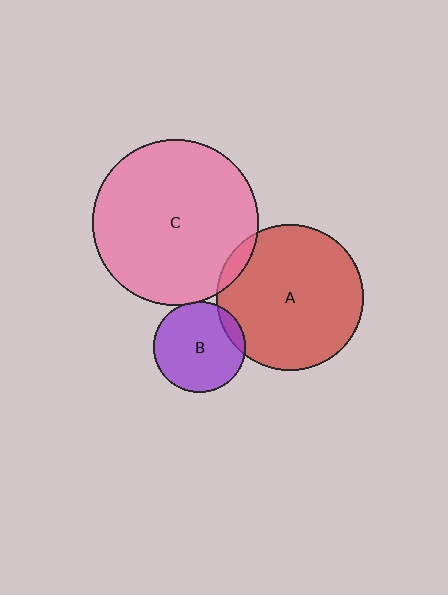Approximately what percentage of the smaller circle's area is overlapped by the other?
Approximately 10%.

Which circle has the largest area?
Circle C (pink).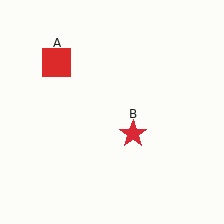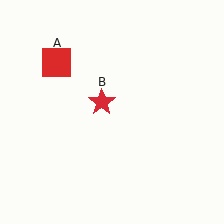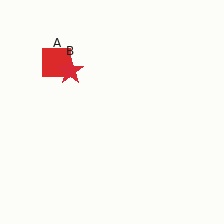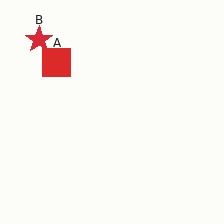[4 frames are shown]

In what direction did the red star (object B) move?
The red star (object B) moved up and to the left.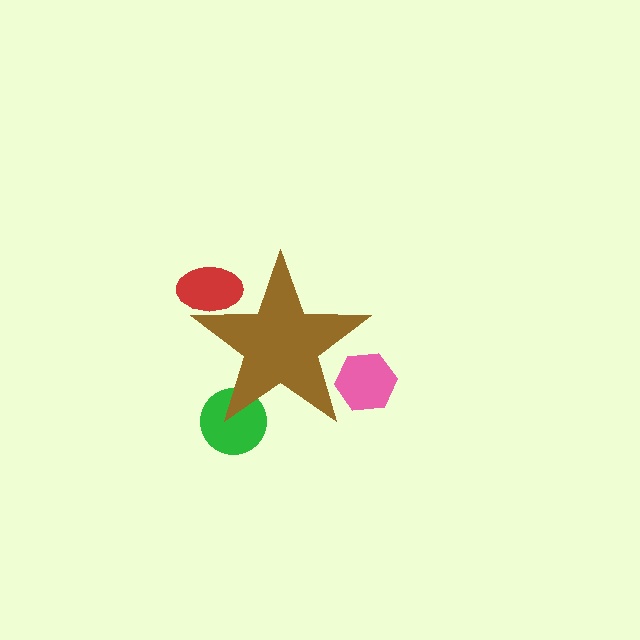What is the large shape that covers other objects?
A brown star.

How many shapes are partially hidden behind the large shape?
3 shapes are partially hidden.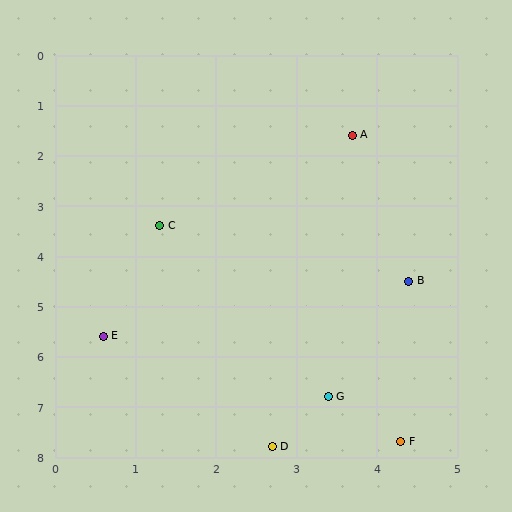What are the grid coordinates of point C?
Point C is at approximately (1.3, 3.4).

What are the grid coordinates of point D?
Point D is at approximately (2.7, 7.8).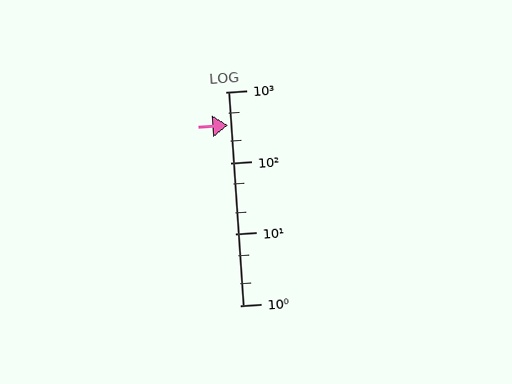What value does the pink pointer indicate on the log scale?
The pointer indicates approximately 340.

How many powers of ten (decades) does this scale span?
The scale spans 3 decades, from 1 to 1000.